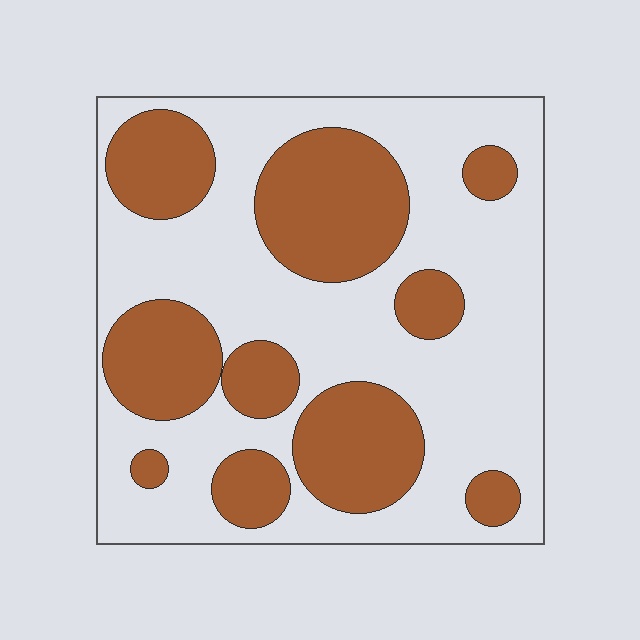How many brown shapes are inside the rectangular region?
10.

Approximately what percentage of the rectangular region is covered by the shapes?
Approximately 35%.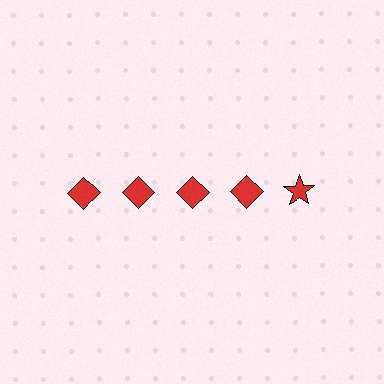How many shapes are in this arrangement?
There are 5 shapes arranged in a grid pattern.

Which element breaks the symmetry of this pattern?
The red star in the top row, rightmost column breaks the symmetry. All other shapes are red diamonds.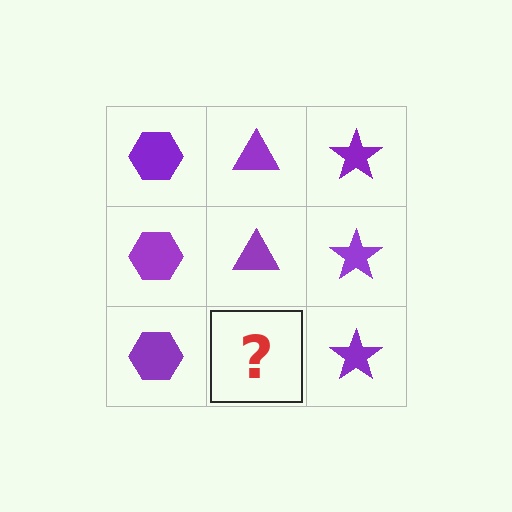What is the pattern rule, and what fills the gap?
The rule is that each column has a consistent shape. The gap should be filled with a purple triangle.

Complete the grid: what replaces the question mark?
The question mark should be replaced with a purple triangle.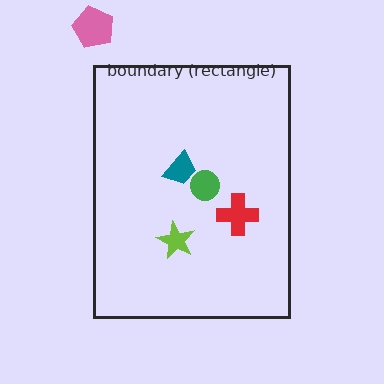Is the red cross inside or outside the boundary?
Inside.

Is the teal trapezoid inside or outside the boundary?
Inside.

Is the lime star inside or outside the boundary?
Inside.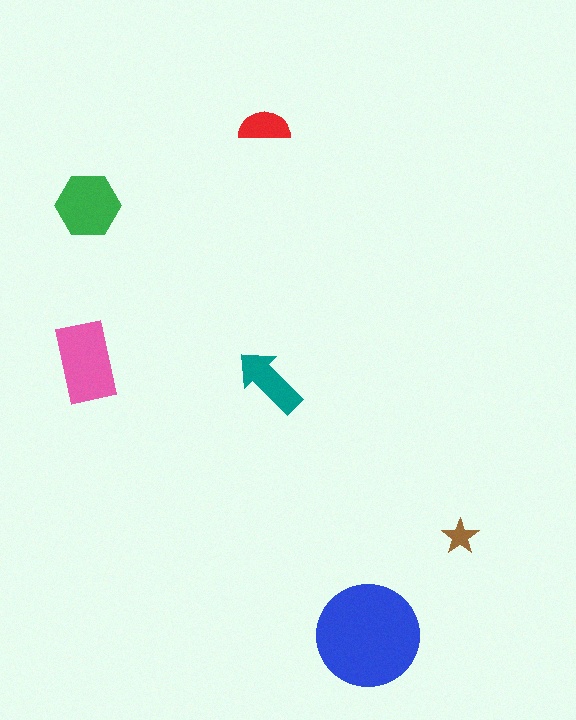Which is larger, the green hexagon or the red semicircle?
The green hexagon.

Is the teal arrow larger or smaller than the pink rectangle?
Smaller.